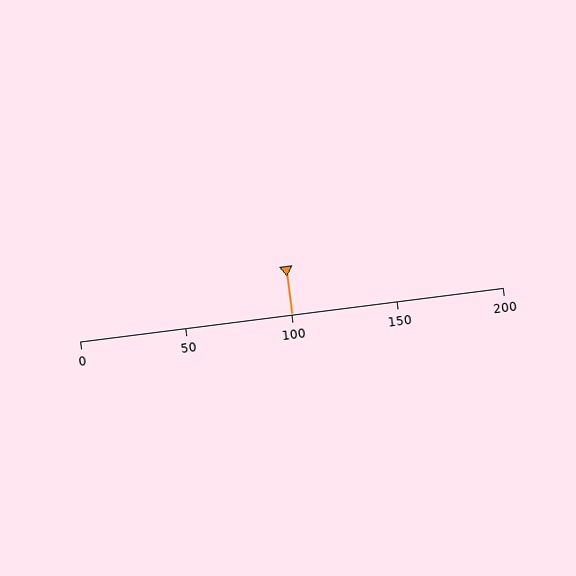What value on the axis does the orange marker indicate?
The marker indicates approximately 100.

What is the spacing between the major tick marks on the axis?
The major ticks are spaced 50 apart.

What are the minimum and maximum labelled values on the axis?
The axis runs from 0 to 200.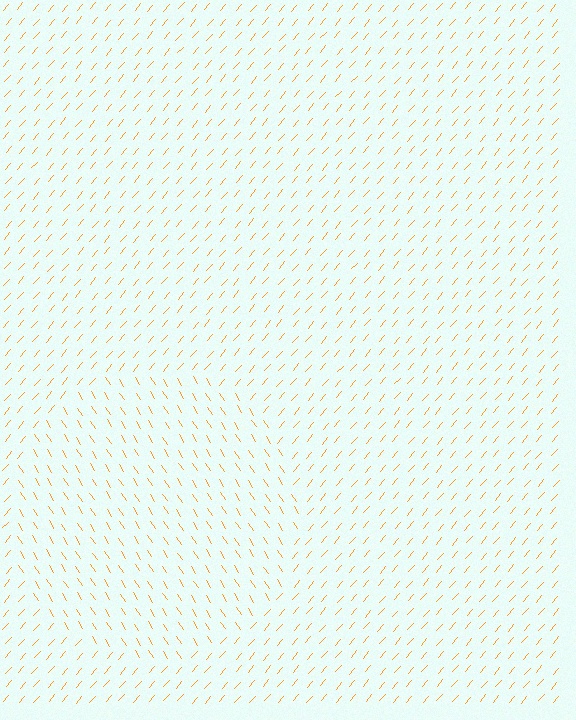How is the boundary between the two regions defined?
The boundary is defined purely by a change in line orientation (approximately 73 degrees difference). All lines are the same color and thickness.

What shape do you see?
I see a circle.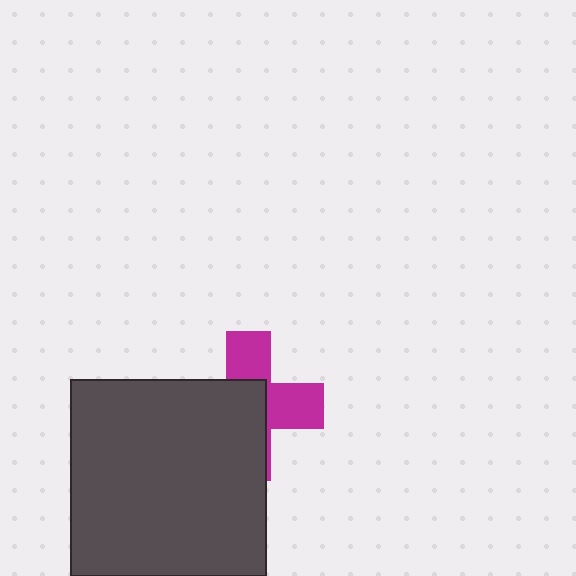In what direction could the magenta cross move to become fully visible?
The magenta cross could move toward the upper-right. That would shift it out from behind the dark gray square entirely.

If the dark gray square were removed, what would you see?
You would see the complete magenta cross.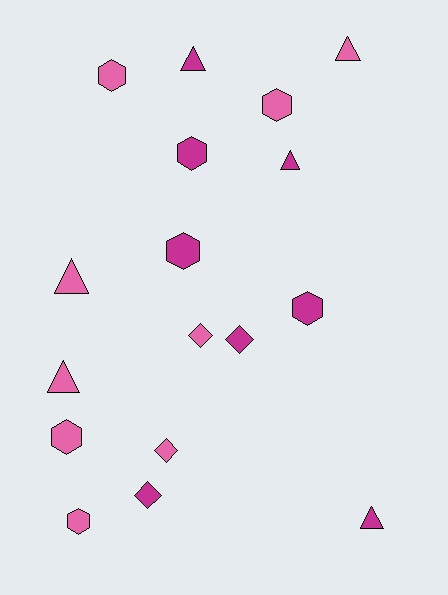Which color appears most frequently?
Pink, with 9 objects.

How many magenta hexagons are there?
There are 3 magenta hexagons.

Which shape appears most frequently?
Hexagon, with 7 objects.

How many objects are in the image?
There are 17 objects.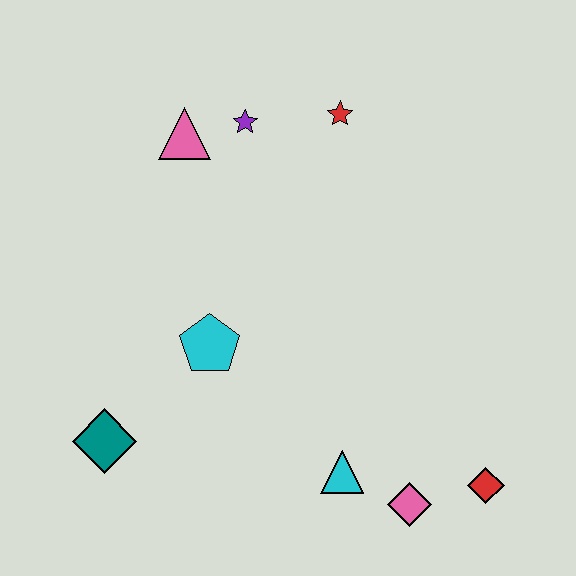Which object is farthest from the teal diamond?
The red star is farthest from the teal diamond.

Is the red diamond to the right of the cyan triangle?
Yes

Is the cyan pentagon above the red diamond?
Yes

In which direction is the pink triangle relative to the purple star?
The pink triangle is to the left of the purple star.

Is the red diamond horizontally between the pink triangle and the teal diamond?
No